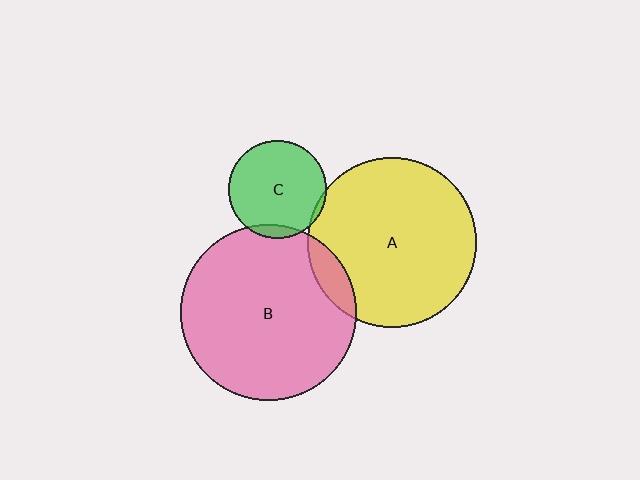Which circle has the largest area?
Circle B (pink).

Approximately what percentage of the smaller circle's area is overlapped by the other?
Approximately 5%.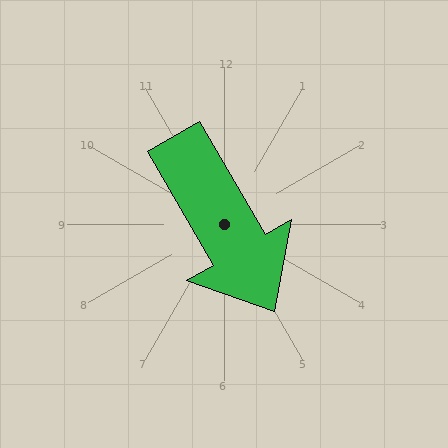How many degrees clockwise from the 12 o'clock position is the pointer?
Approximately 150 degrees.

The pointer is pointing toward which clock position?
Roughly 5 o'clock.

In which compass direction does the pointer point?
Southeast.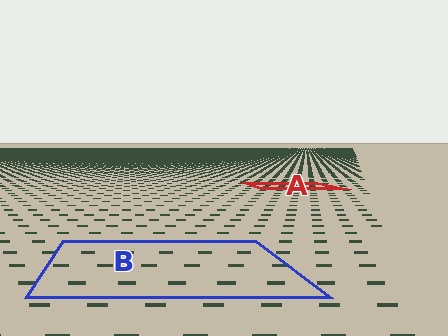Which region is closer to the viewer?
Region B is closer. The texture elements there are larger and more spread out.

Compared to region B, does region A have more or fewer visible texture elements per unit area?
Region A has more texture elements per unit area — they are packed more densely because it is farther away.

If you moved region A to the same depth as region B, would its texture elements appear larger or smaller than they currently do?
They would appear larger. At a closer depth, the same texture elements are projected at a bigger on-screen size.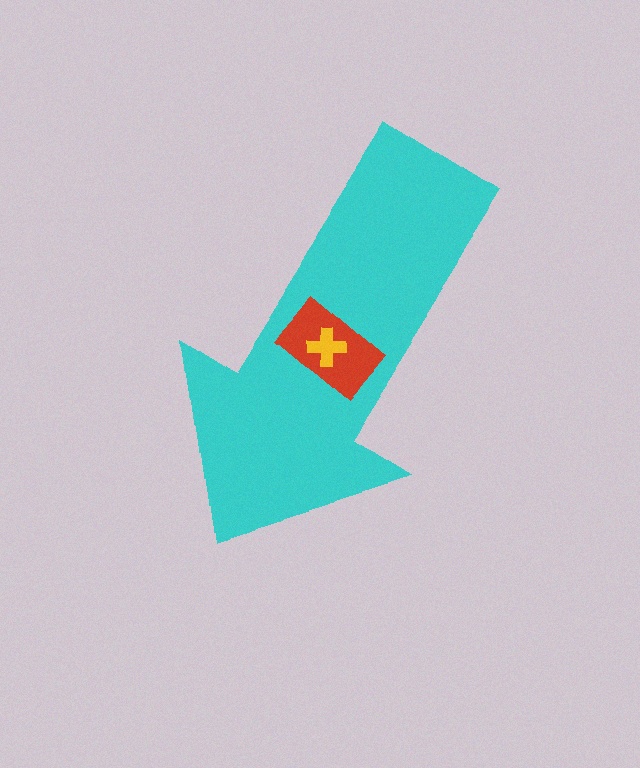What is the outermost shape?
The cyan arrow.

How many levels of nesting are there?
3.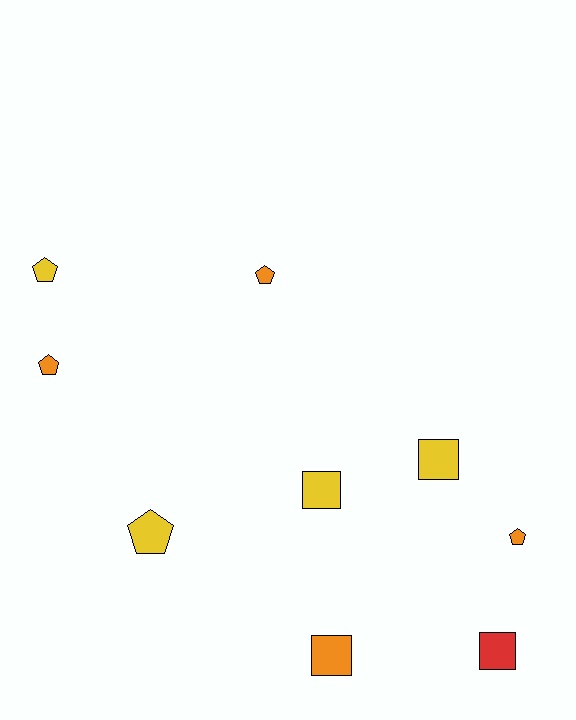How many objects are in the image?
There are 9 objects.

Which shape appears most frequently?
Pentagon, with 5 objects.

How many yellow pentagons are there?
There are 2 yellow pentagons.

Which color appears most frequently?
Orange, with 4 objects.